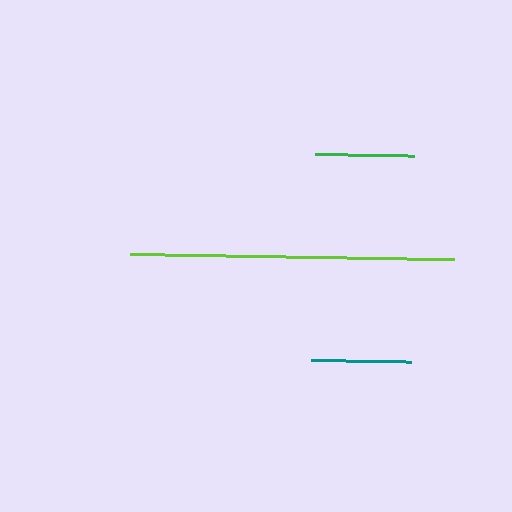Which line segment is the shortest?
The green line is the shortest at approximately 99 pixels.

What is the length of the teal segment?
The teal segment is approximately 100 pixels long.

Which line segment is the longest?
The lime line is the longest at approximately 324 pixels.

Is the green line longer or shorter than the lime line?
The lime line is longer than the green line.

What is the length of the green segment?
The green segment is approximately 99 pixels long.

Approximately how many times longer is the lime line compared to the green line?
The lime line is approximately 3.3 times the length of the green line.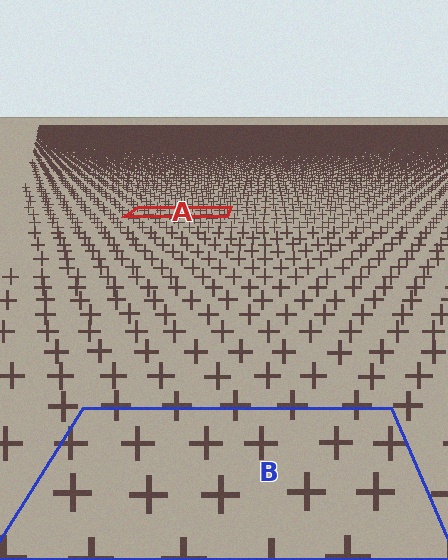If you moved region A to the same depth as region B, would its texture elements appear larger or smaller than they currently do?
They would appear larger. At a closer depth, the same texture elements are projected at a bigger on-screen size.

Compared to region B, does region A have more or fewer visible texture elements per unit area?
Region A has more texture elements per unit area — they are packed more densely because it is farther away.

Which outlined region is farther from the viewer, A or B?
Region A is farther from the viewer — the texture elements inside it appear smaller and more densely packed.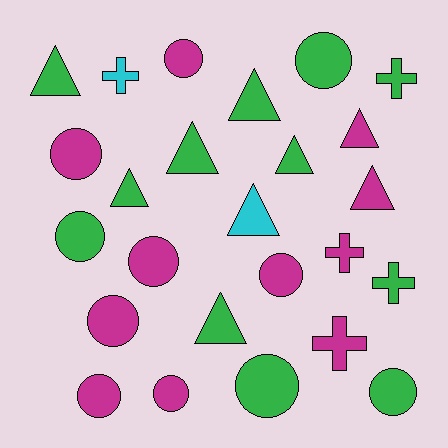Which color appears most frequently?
Green, with 12 objects.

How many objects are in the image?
There are 25 objects.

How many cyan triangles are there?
There is 1 cyan triangle.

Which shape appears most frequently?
Circle, with 11 objects.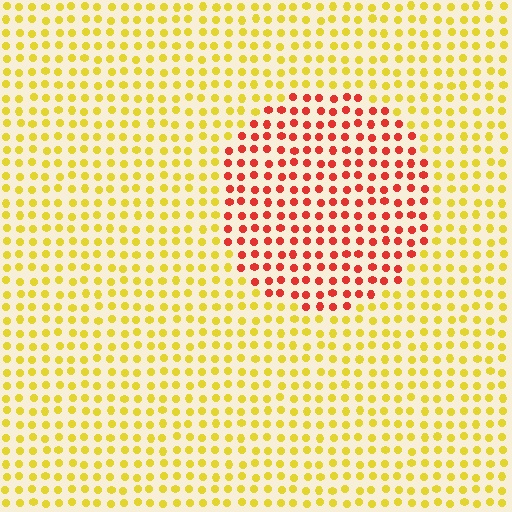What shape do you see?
I see a circle.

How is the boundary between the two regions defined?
The boundary is defined purely by a slight shift in hue (about 54 degrees). Spacing, size, and orientation are identical on both sides.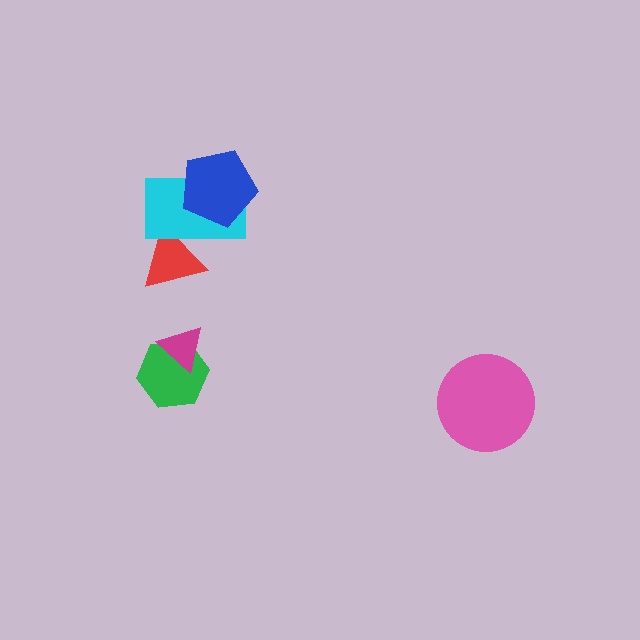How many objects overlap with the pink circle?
0 objects overlap with the pink circle.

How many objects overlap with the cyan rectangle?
2 objects overlap with the cyan rectangle.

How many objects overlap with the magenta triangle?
1 object overlaps with the magenta triangle.